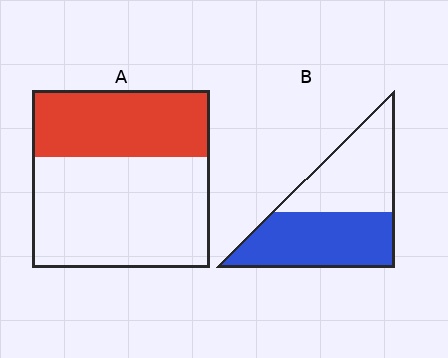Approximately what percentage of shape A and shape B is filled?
A is approximately 40% and B is approximately 55%.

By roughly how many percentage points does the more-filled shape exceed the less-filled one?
By roughly 15 percentage points (B over A).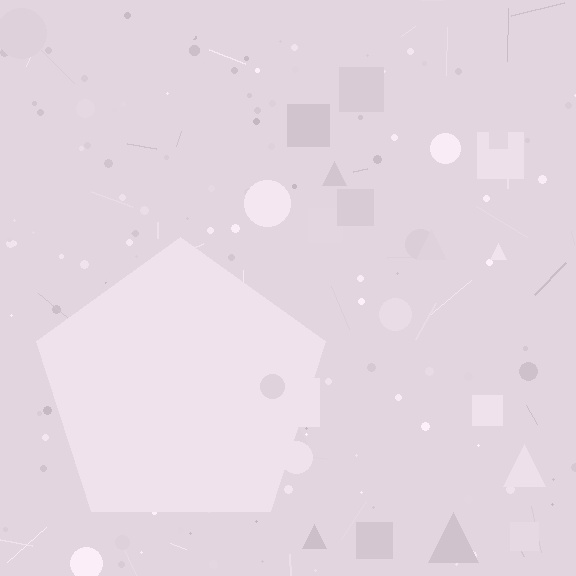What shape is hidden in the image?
A pentagon is hidden in the image.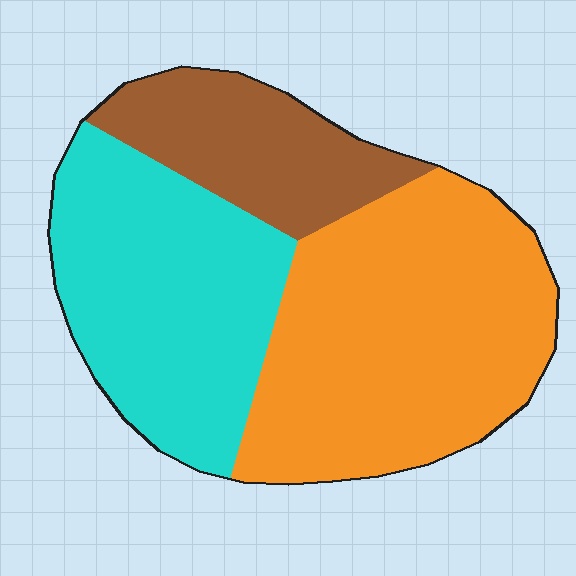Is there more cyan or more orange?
Orange.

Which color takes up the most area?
Orange, at roughly 45%.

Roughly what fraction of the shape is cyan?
Cyan covers roughly 35% of the shape.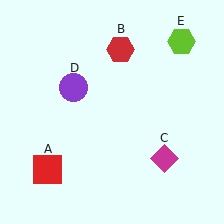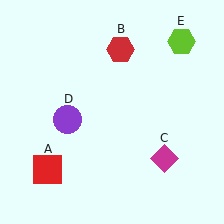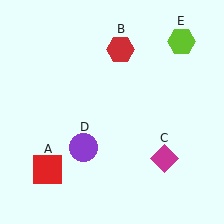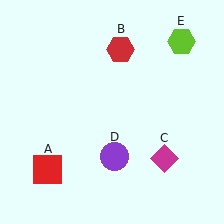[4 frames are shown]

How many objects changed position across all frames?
1 object changed position: purple circle (object D).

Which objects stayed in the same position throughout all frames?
Red square (object A) and red hexagon (object B) and magenta diamond (object C) and lime hexagon (object E) remained stationary.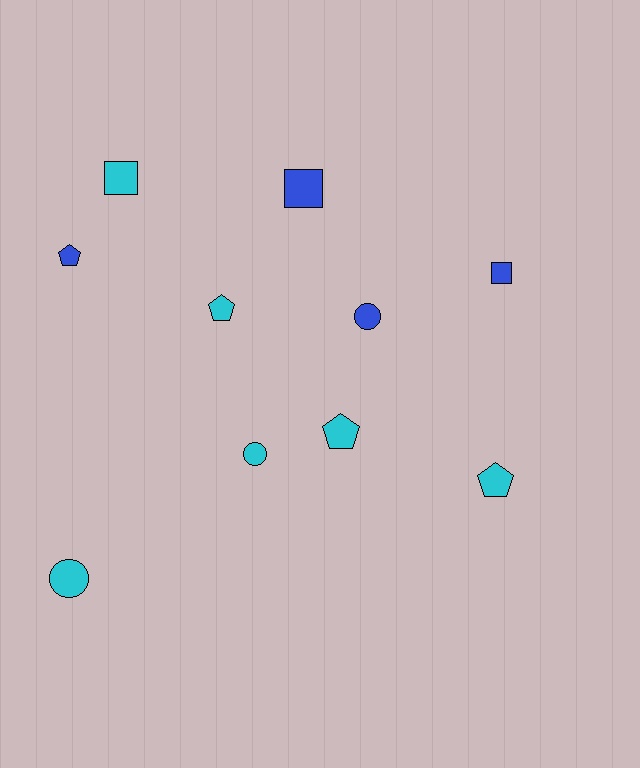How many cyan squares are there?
There is 1 cyan square.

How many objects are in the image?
There are 10 objects.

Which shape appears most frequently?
Pentagon, with 4 objects.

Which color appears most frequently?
Cyan, with 6 objects.